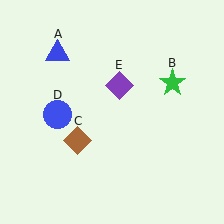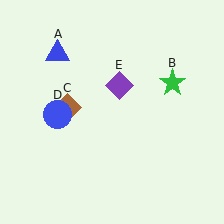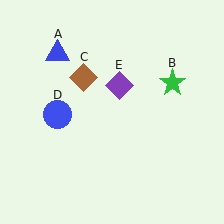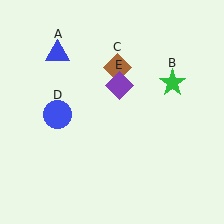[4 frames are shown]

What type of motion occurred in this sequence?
The brown diamond (object C) rotated clockwise around the center of the scene.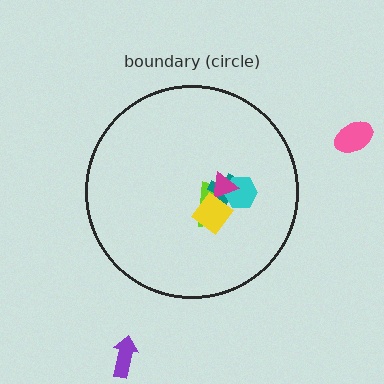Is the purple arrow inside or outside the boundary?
Outside.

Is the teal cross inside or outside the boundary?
Inside.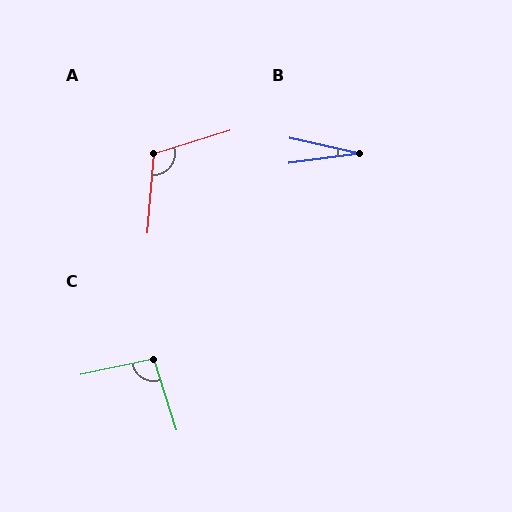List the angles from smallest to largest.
B (20°), C (95°), A (112°).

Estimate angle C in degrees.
Approximately 95 degrees.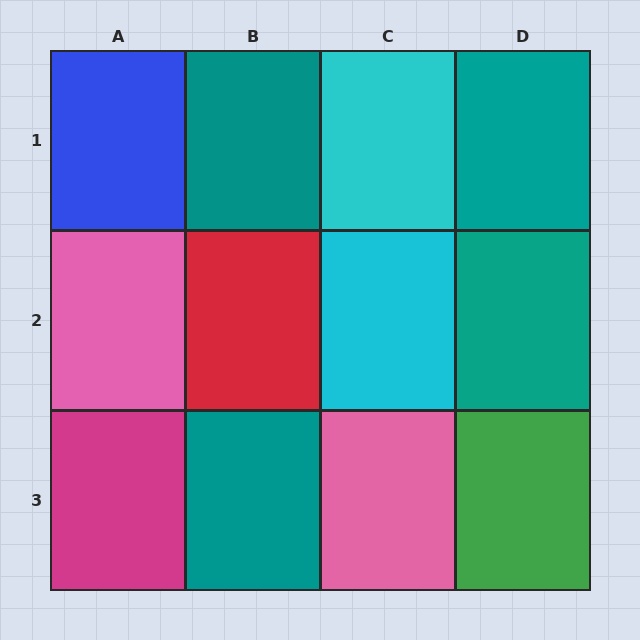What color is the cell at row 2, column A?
Pink.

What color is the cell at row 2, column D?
Teal.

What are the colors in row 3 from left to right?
Magenta, teal, pink, green.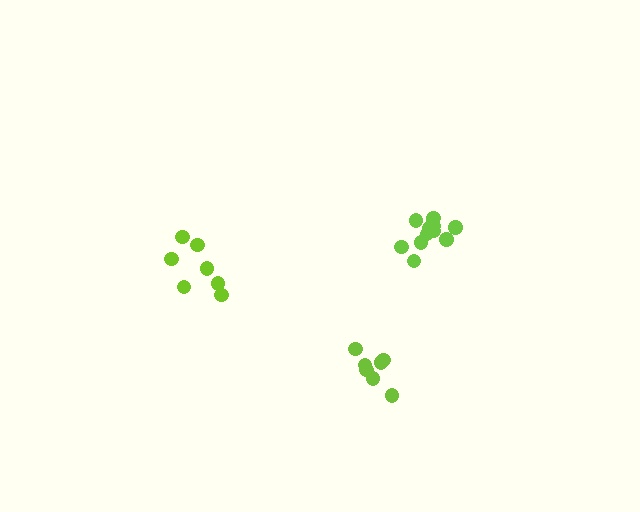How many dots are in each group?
Group 1: 12 dots, Group 2: 7 dots, Group 3: 7 dots (26 total).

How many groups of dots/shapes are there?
There are 3 groups.